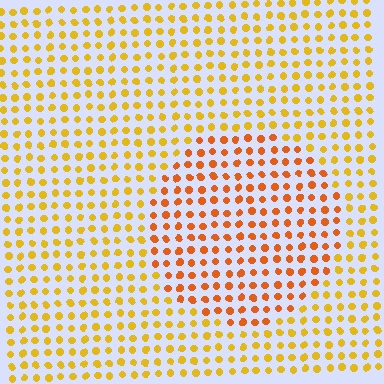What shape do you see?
I see a circle.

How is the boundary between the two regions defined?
The boundary is defined purely by a slight shift in hue (about 27 degrees). Spacing, size, and orientation are identical on both sides.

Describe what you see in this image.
The image is filled with small yellow elements in a uniform arrangement. A circle-shaped region is visible where the elements are tinted to a slightly different hue, forming a subtle color boundary.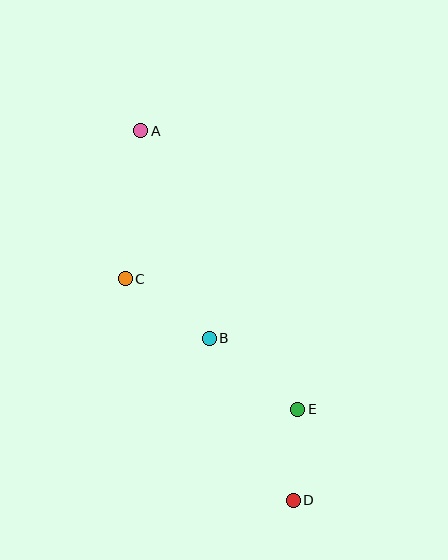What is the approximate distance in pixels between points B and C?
The distance between B and C is approximately 103 pixels.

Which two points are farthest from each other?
Points A and D are farthest from each other.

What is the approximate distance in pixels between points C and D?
The distance between C and D is approximately 278 pixels.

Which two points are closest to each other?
Points D and E are closest to each other.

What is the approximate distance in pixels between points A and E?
The distance between A and E is approximately 320 pixels.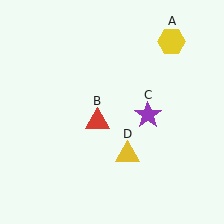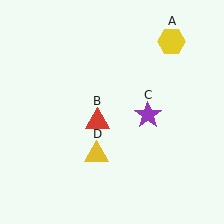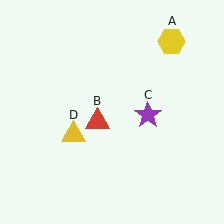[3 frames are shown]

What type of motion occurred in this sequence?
The yellow triangle (object D) rotated clockwise around the center of the scene.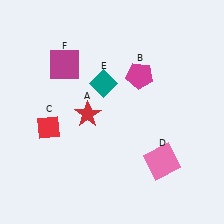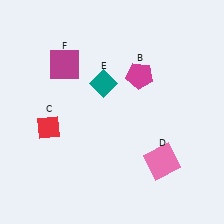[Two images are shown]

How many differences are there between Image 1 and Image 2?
There is 1 difference between the two images.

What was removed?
The red star (A) was removed in Image 2.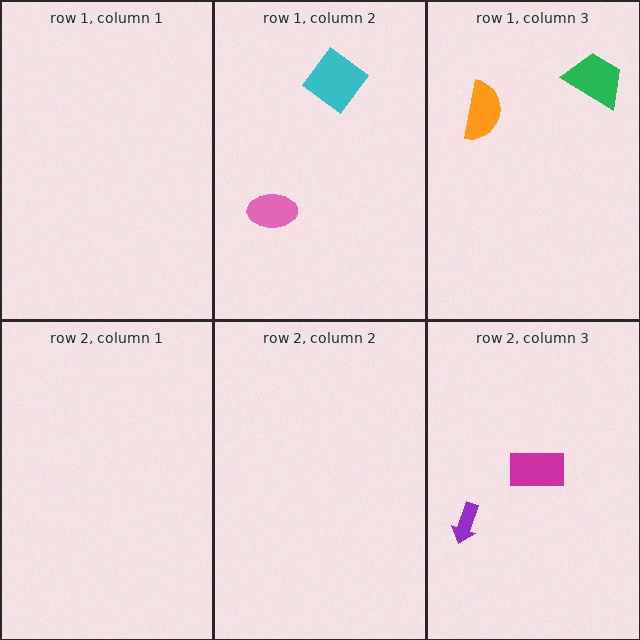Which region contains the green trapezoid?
The row 1, column 3 region.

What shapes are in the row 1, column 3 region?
The green trapezoid, the orange semicircle.